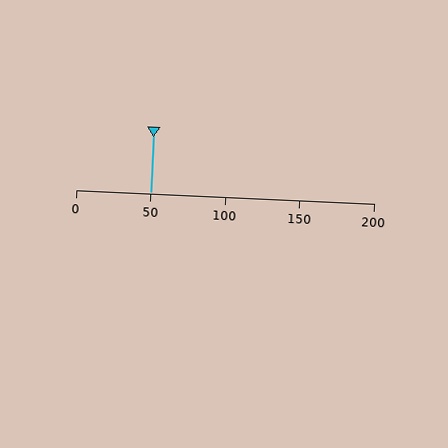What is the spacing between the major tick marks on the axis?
The major ticks are spaced 50 apart.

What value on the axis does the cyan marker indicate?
The marker indicates approximately 50.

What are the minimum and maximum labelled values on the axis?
The axis runs from 0 to 200.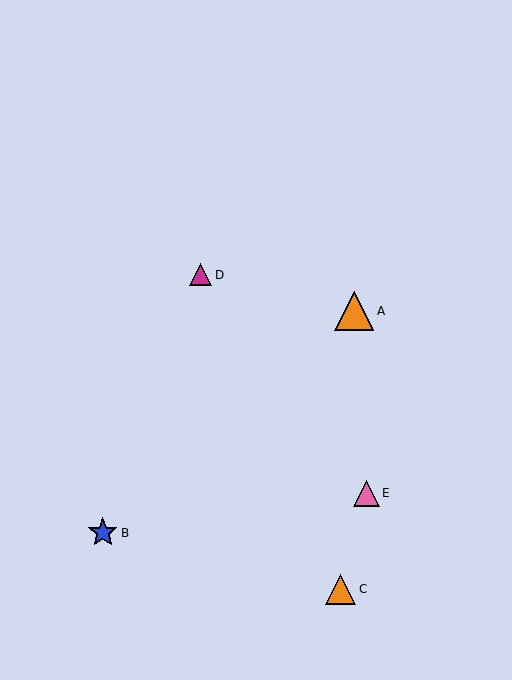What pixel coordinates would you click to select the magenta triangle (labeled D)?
Click at (200, 275) to select the magenta triangle D.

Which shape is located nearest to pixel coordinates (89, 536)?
The blue star (labeled B) at (103, 533) is nearest to that location.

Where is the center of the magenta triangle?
The center of the magenta triangle is at (200, 275).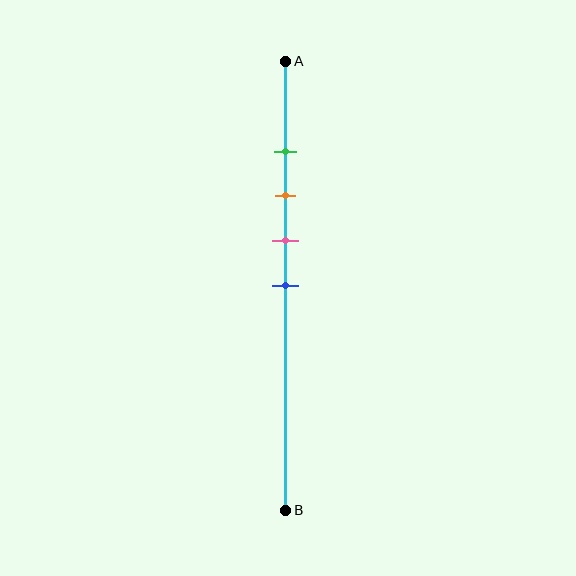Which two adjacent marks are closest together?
The green and orange marks are the closest adjacent pair.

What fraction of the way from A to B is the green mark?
The green mark is approximately 20% (0.2) of the way from A to B.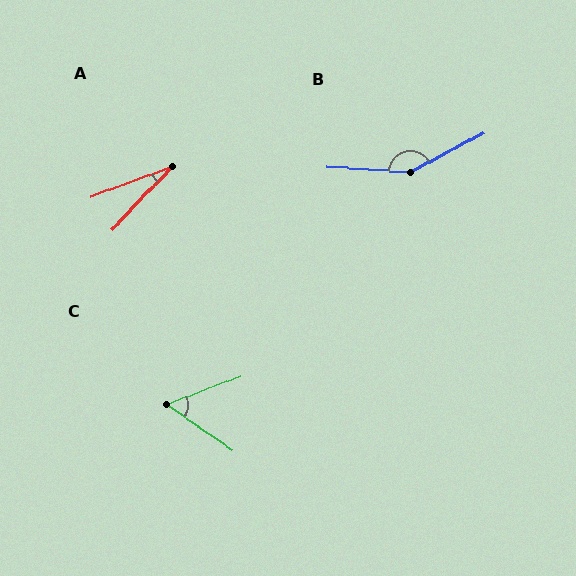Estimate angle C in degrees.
Approximately 56 degrees.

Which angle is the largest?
B, at approximately 148 degrees.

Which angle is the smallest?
A, at approximately 26 degrees.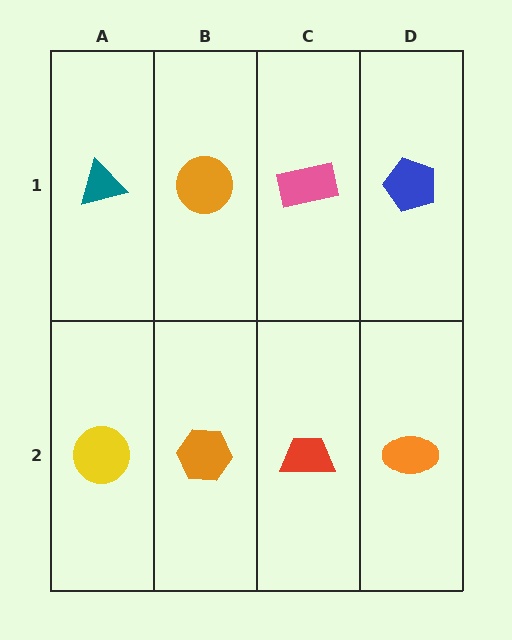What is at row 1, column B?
An orange circle.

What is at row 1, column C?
A pink rectangle.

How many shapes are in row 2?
4 shapes.